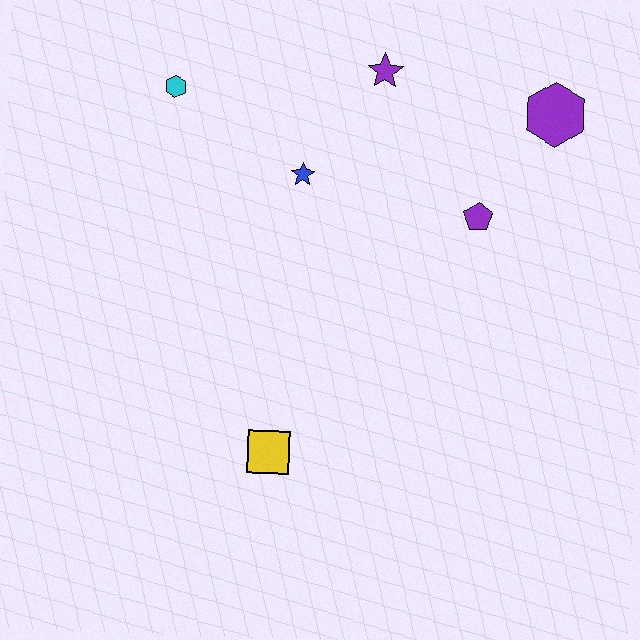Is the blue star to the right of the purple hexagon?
No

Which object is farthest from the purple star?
The yellow square is farthest from the purple star.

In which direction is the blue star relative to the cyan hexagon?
The blue star is to the right of the cyan hexagon.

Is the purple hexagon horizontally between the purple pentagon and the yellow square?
No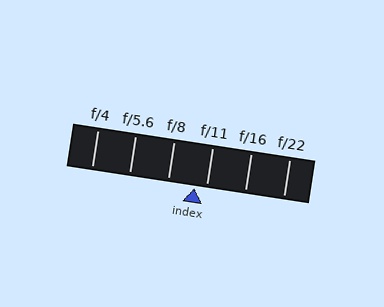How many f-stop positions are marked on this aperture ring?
There are 6 f-stop positions marked.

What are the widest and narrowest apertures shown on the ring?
The widest aperture shown is f/4 and the narrowest is f/22.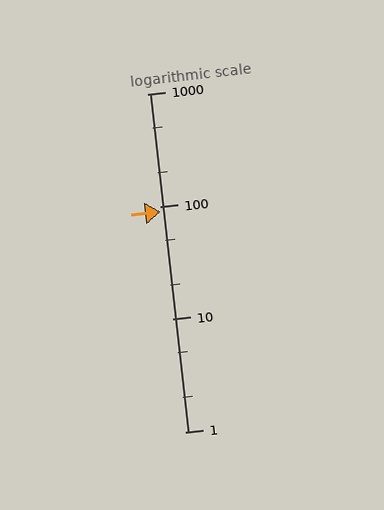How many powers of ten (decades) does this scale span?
The scale spans 3 decades, from 1 to 1000.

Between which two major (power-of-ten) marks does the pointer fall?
The pointer is between 10 and 100.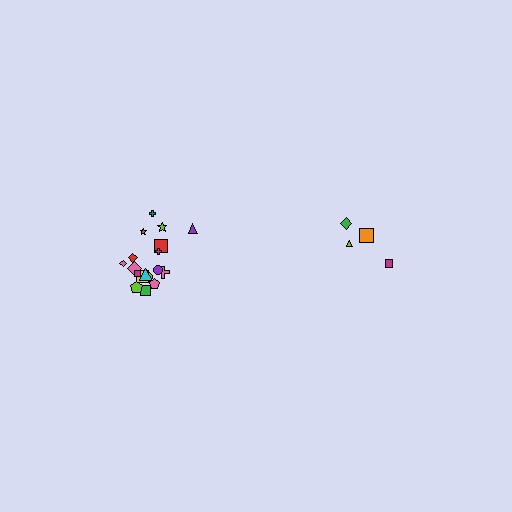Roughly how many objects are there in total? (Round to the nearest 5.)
Roughly 20 objects in total.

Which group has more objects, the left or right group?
The left group.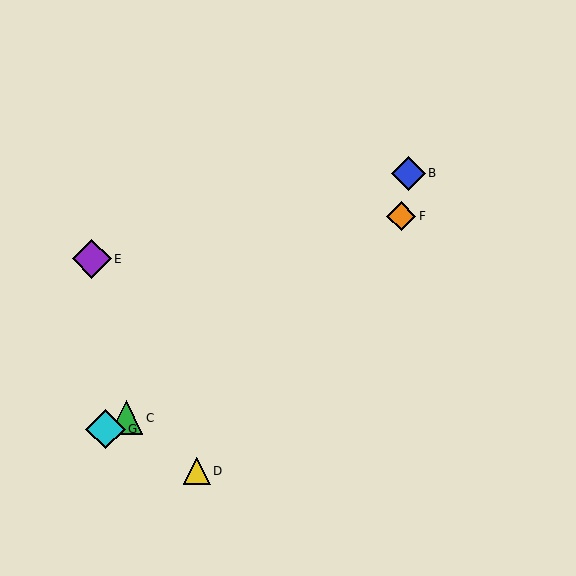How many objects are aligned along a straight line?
3 objects (A, C, G) are aligned along a straight line.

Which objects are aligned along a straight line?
Objects A, C, G are aligned along a straight line.